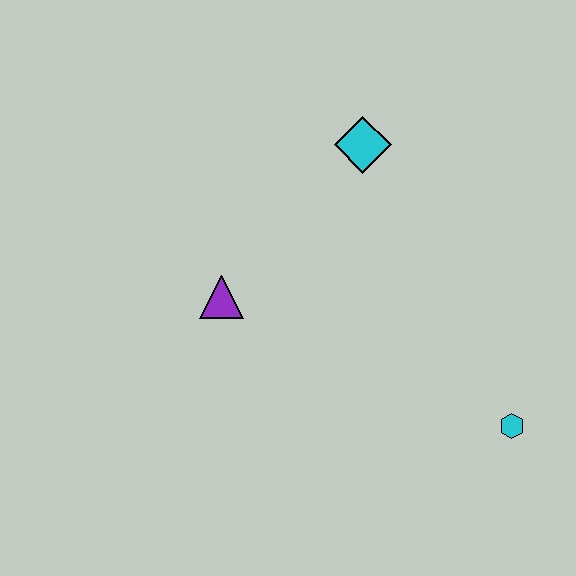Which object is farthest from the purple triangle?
The cyan hexagon is farthest from the purple triangle.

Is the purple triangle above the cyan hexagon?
Yes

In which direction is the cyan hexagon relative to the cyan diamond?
The cyan hexagon is below the cyan diamond.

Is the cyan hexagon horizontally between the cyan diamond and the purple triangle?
No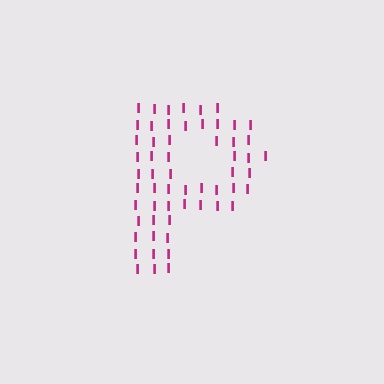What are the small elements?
The small elements are letter I's.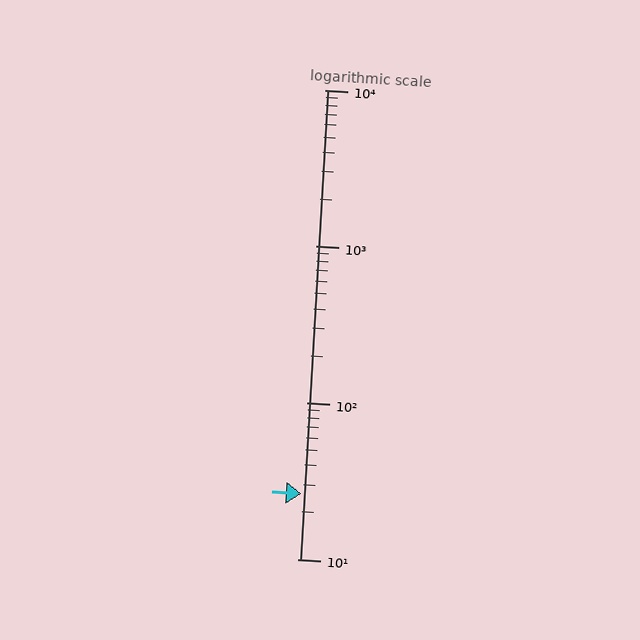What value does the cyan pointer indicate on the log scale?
The pointer indicates approximately 26.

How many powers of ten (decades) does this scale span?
The scale spans 3 decades, from 10 to 10000.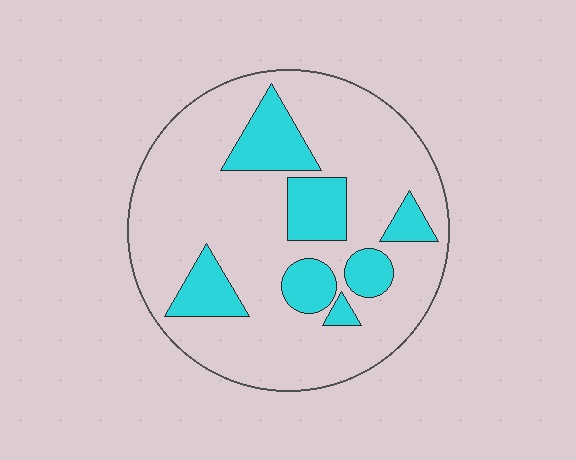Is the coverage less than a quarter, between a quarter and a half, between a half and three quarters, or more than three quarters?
Less than a quarter.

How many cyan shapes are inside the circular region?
7.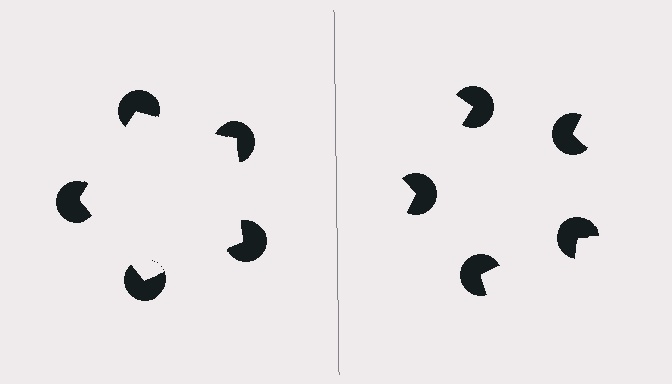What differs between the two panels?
The pac-man discs are positioned identically on both sides; only the wedge orientations differ. On the left they align to a pentagon; on the right they are misaligned.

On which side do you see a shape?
An illusory pentagon appears on the left side. On the right side the wedge cuts are rotated, so no coherent shape forms.